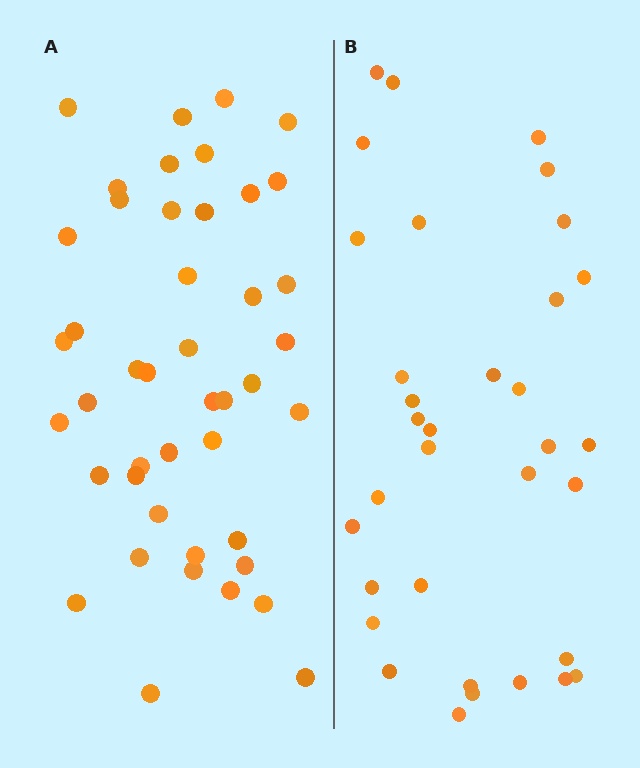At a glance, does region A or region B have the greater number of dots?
Region A (the left region) has more dots.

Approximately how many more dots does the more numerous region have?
Region A has roughly 10 or so more dots than region B.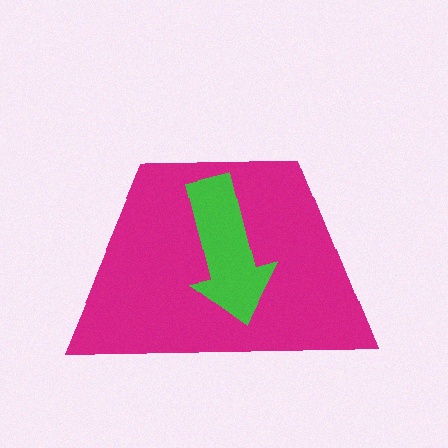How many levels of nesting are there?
2.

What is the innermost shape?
The green arrow.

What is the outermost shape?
The magenta trapezoid.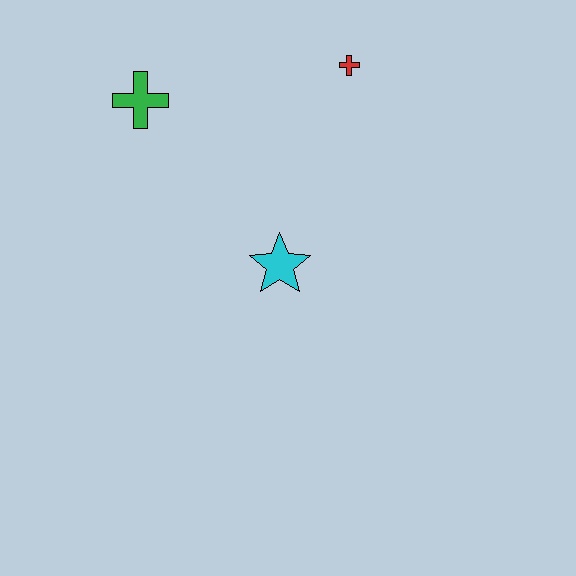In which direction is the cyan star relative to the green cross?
The cyan star is below the green cross.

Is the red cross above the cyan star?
Yes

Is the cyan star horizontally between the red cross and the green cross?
Yes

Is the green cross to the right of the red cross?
No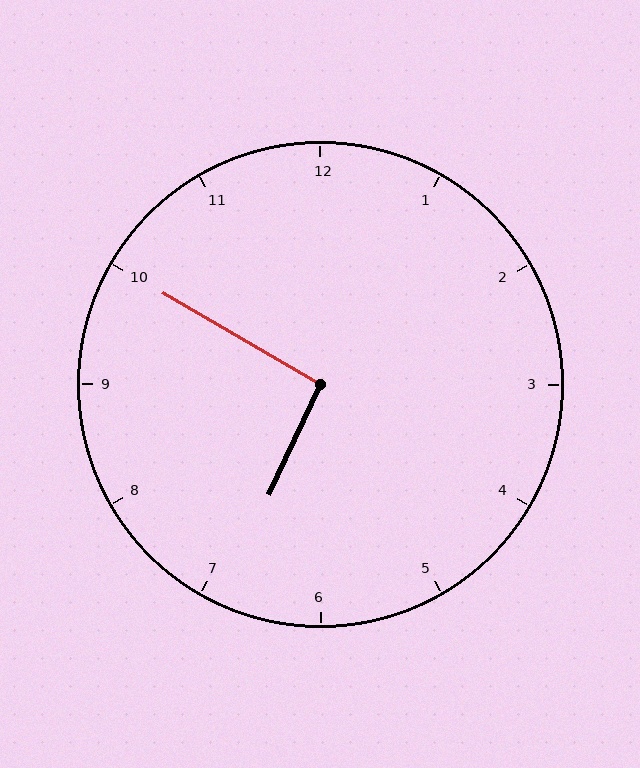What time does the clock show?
6:50.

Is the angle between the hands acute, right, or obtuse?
It is right.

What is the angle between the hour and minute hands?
Approximately 95 degrees.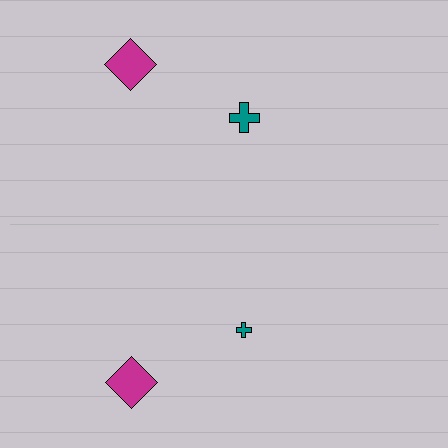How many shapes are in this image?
There are 4 shapes in this image.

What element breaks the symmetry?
The teal cross on the bottom side has a different size than its mirror counterpart.